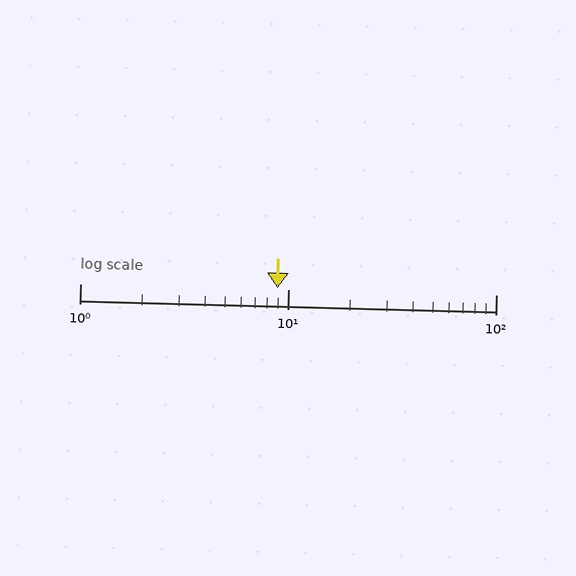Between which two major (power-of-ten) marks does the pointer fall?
The pointer is between 1 and 10.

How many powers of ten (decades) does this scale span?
The scale spans 2 decades, from 1 to 100.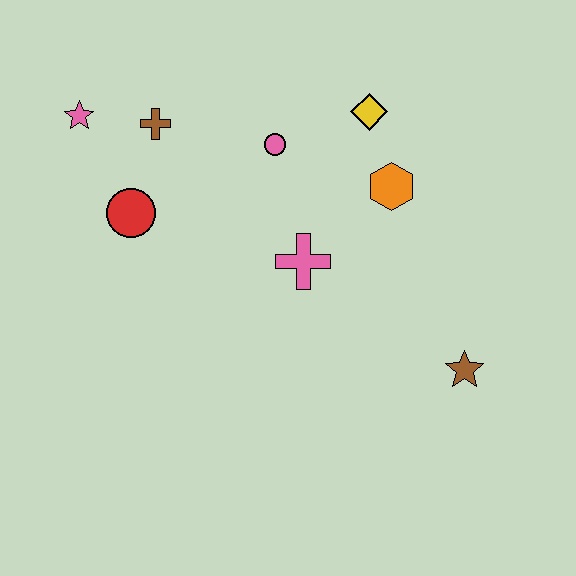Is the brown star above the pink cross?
No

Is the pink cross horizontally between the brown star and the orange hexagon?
No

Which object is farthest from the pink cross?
The pink star is farthest from the pink cross.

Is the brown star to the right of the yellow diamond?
Yes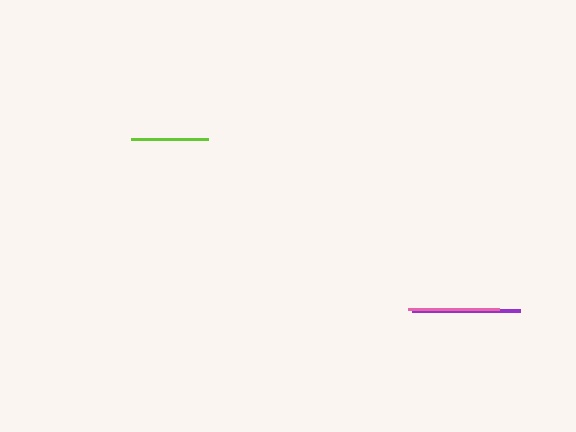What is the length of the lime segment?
The lime segment is approximately 76 pixels long.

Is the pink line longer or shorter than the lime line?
The pink line is longer than the lime line.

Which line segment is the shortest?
The lime line is the shortest at approximately 76 pixels.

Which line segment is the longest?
The purple line is the longest at approximately 109 pixels.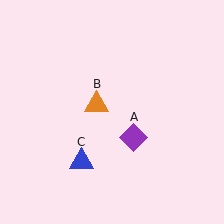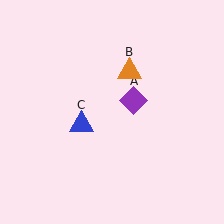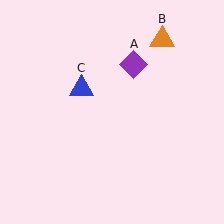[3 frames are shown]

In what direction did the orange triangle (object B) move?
The orange triangle (object B) moved up and to the right.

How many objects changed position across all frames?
3 objects changed position: purple diamond (object A), orange triangle (object B), blue triangle (object C).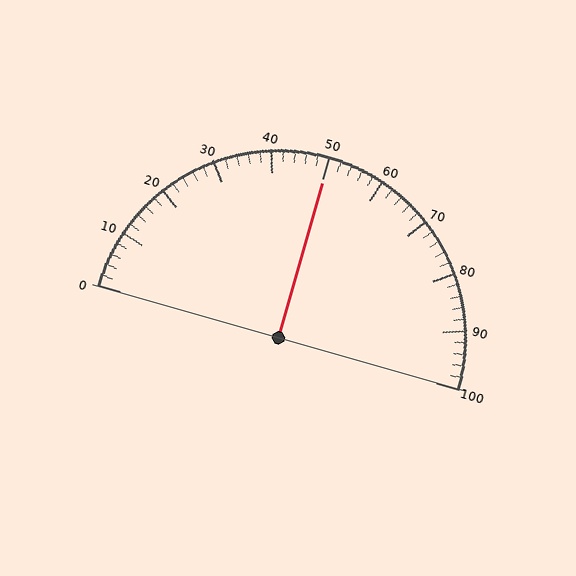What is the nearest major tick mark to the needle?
The nearest major tick mark is 50.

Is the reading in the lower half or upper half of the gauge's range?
The reading is in the upper half of the range (0 to 100).